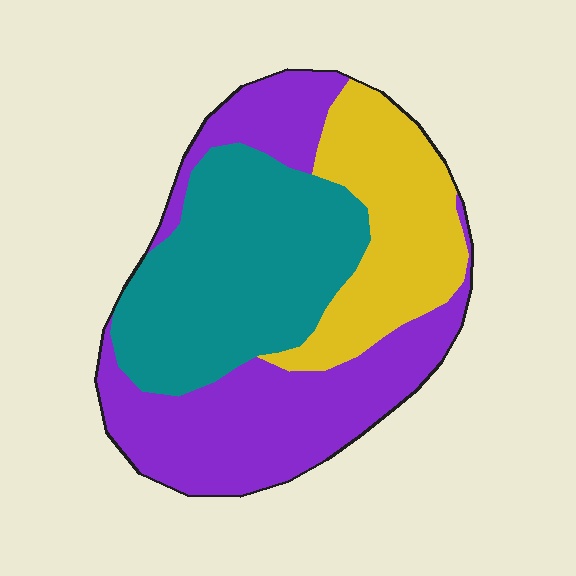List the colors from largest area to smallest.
From largest to smallest: purple, teal, yellow.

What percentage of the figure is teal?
Teal takes up about three eighths (3/8) of the figure.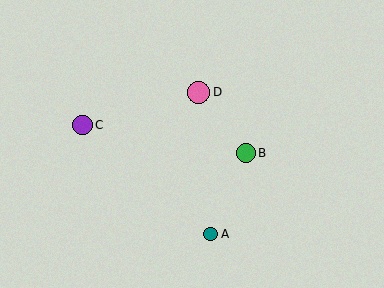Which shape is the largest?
The pink circle (labeled D) is the largest.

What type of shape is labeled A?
Shape A is a teal circle.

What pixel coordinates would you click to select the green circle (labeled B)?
Click at (246, 153) to select the green circle B.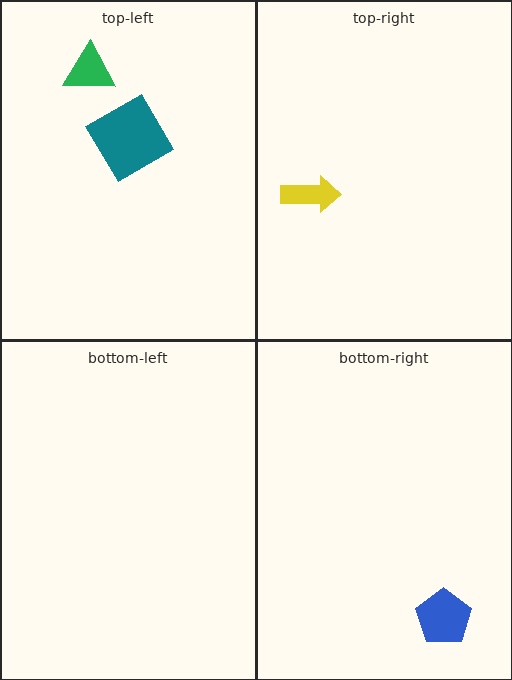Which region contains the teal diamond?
The top-left region.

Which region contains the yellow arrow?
The top-right region.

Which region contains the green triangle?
The top-left region.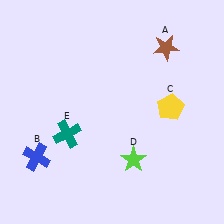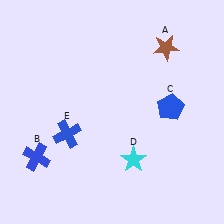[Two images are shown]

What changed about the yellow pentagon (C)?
In Image 1, C is yellow. In Image 2, it changed to blue.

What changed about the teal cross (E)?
In Image 1, E is teal. In Image 2, it changed to blue.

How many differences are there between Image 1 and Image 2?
There are 3 differences between the two images.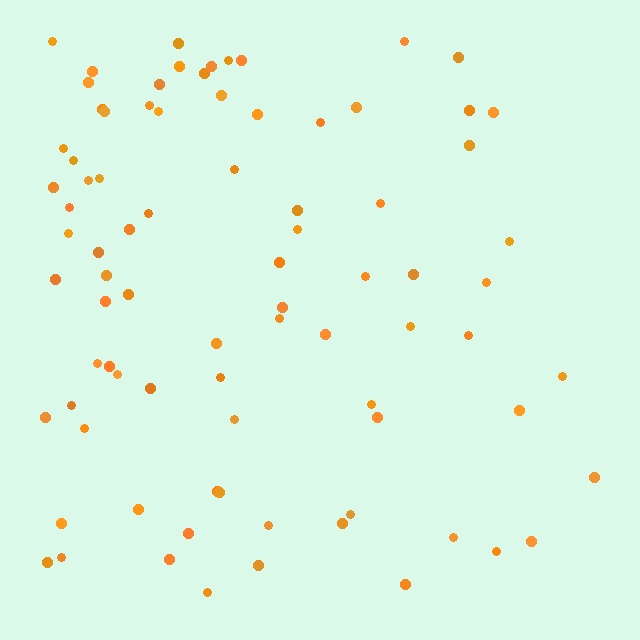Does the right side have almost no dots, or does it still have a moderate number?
Still a moderate number, just noticeably fewer than the left.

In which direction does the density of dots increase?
From right to left, with the left side densest.